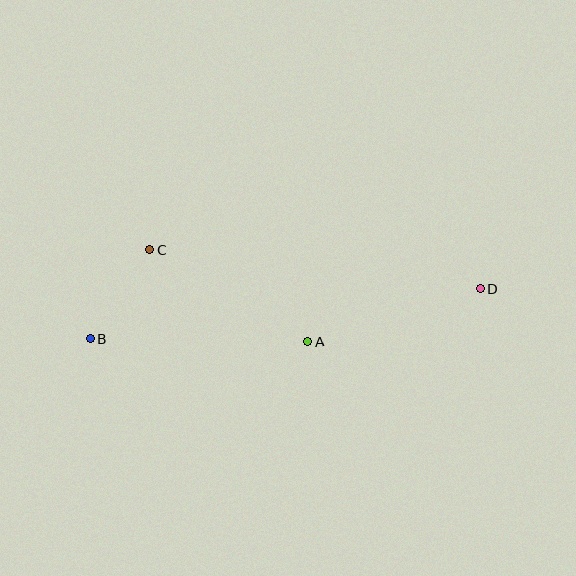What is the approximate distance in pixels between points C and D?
The distance between C and D is approximately 332 pixels.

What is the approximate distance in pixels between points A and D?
The distance between A and D is approximately 180 pixels.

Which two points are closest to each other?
Points B and C are closest to each other.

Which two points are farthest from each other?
Points B and D are farthest from each other.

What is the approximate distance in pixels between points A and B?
The distance between A and B is approximately 218 pixels.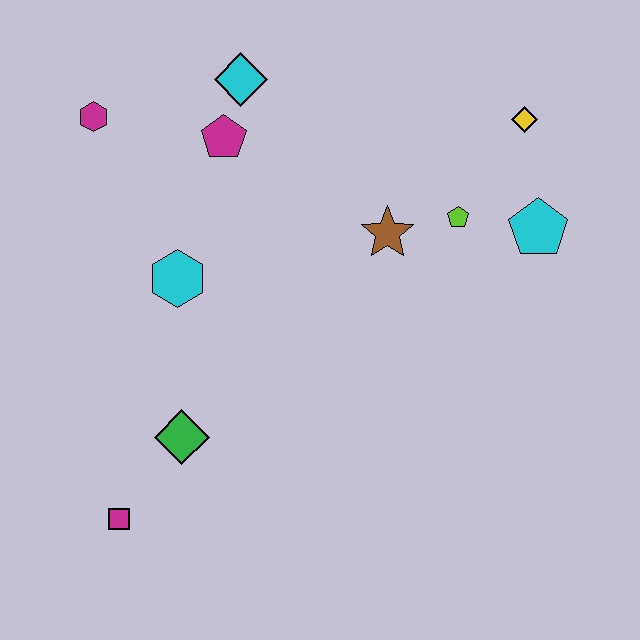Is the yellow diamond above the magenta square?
Yes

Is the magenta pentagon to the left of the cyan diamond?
Yes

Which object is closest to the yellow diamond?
The cyan pentagon is closest to the yellow diamond.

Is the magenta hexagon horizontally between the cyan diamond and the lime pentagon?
No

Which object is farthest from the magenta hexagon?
The cyan pentagon is farthest from the magenta hexagon.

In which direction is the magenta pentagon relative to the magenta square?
The magenta pentagon is above the magenta square.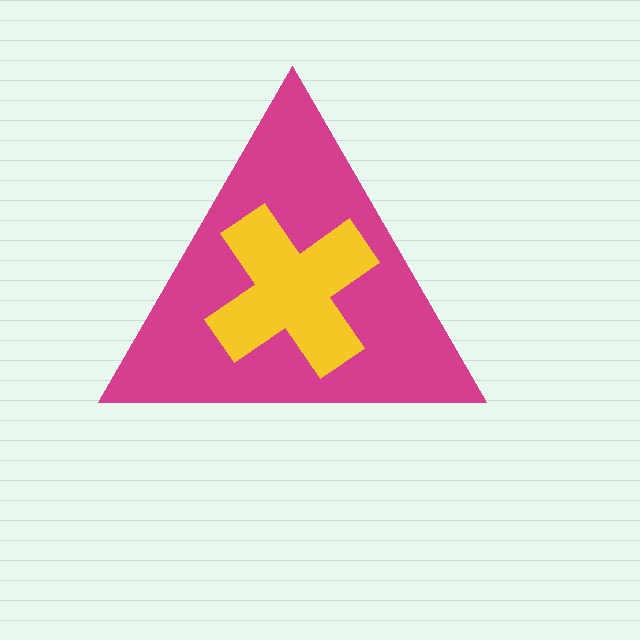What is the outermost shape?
The magenta triangle.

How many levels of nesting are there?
2.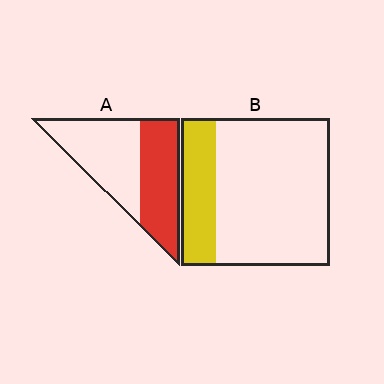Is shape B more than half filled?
No.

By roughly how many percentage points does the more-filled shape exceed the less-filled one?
By roughly 25 percentage points (A over B).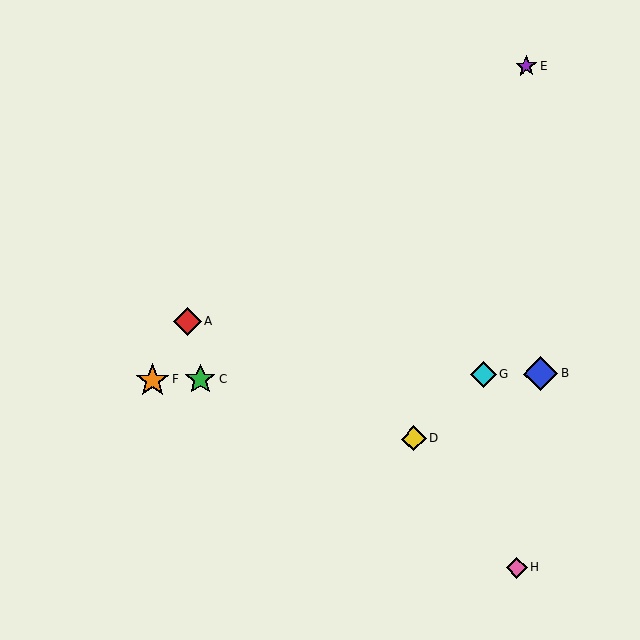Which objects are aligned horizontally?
Objects B, C, F, G are aligned horizontally.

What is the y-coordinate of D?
Object D is at y≈438.